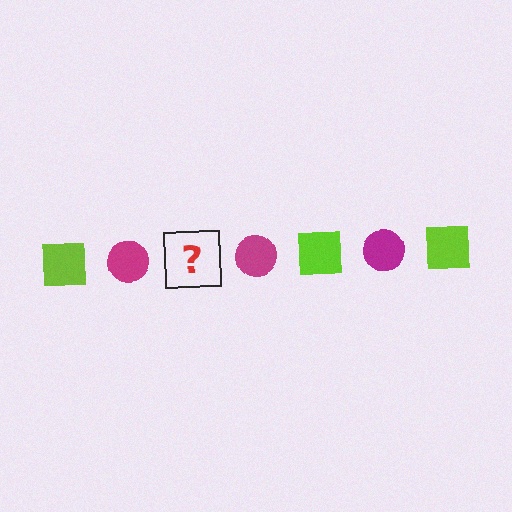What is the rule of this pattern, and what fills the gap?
The rule is that the pattern alternates between lime square and magenta circle. The gap should be filled with a lime square.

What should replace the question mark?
The question mark should be replaced with a lime square.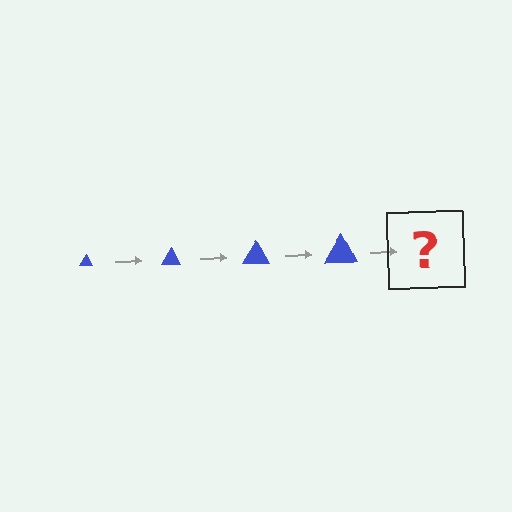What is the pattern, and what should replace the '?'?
The pattern is that the triangle gets progressively larger each step. The '?' should be a blue triangle, larger than the previous one.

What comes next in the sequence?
The next element should be a blue triangle, larger than the previous one.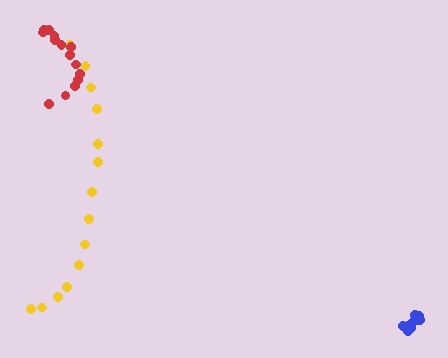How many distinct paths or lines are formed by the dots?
There are 3 distinct paths.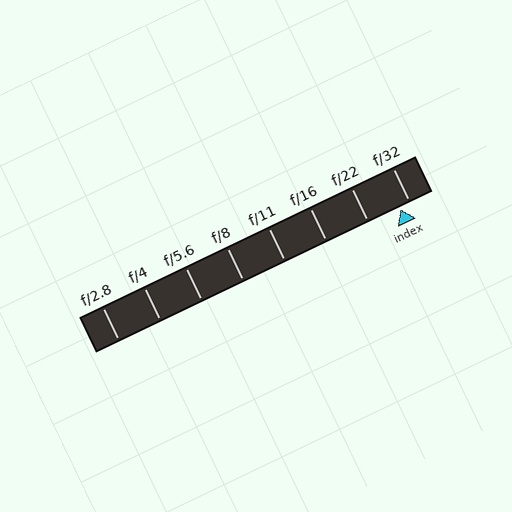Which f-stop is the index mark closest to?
The index mark is closest to f/32.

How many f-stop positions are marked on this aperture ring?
There are 8 f-stop positions marked.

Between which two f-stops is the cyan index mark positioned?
The index mark is between f/22 and f/32.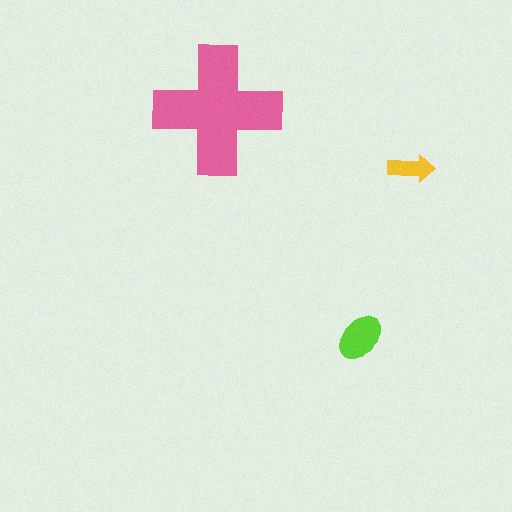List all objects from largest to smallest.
The pink cross, the lime ellipse, the yellow arrow.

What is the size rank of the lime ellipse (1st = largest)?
2nd.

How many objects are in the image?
There are 3 objects in the image.